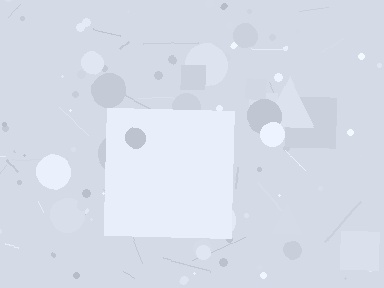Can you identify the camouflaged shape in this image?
The camouflaged shape is a square.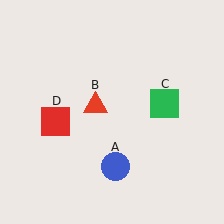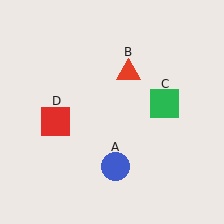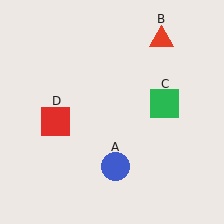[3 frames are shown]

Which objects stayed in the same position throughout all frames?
Blue circle (object A) and green square (object C) and red square (object D) remained stationary.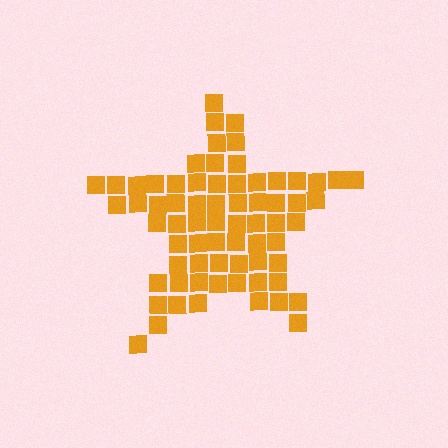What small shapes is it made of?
It is made of small squares.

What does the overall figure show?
The overall figure shows a star.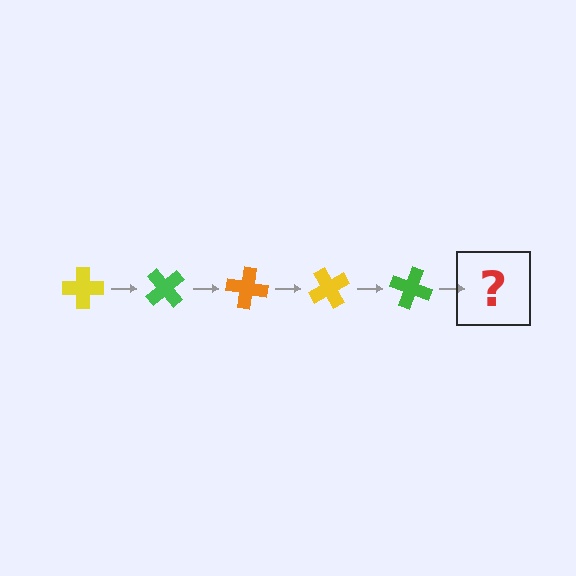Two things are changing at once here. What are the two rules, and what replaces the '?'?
The two rules are that it rotates 50 degrees each step and the color cycles through yellow, green, and orange. The '?' should be an orange cross, rotated 250 degrees from the start.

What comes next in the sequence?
The next element should be an orange cross, rotated 250 degrees from the start.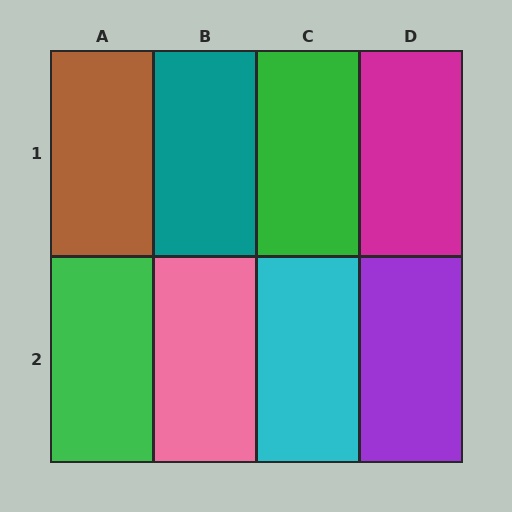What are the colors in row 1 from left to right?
Brown, teal, green, magenta.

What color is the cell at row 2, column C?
Cyan.